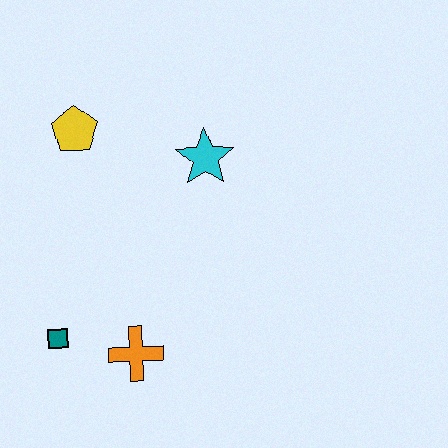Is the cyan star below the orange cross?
No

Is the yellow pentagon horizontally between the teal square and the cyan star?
Yes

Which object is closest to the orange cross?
The teal square is closest to the orange cross.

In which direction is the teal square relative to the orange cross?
The teal square is to the left of the orange cross.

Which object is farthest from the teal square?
The cyan star is farthest from the teal square.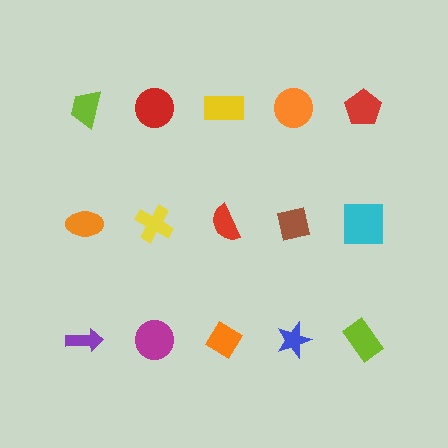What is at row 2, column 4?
A brown square.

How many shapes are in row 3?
5 shapes.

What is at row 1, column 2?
A red circle.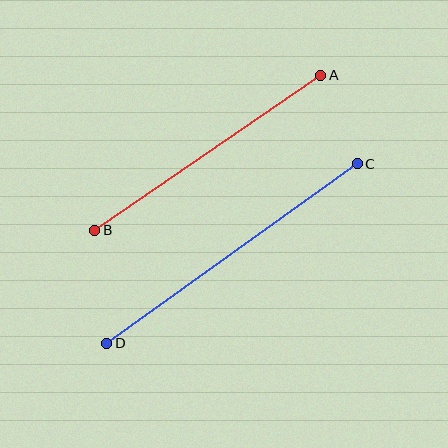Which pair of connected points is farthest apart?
Points C and D are farthest apart.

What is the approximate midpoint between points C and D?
The midpoint is at approximately (232, 254) pixels.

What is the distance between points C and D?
The distance is approximately 308 pixels.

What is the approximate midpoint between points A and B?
The midpoint is at approximately (208, 153) pixels.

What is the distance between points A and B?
The distance is approximately 274 pixels.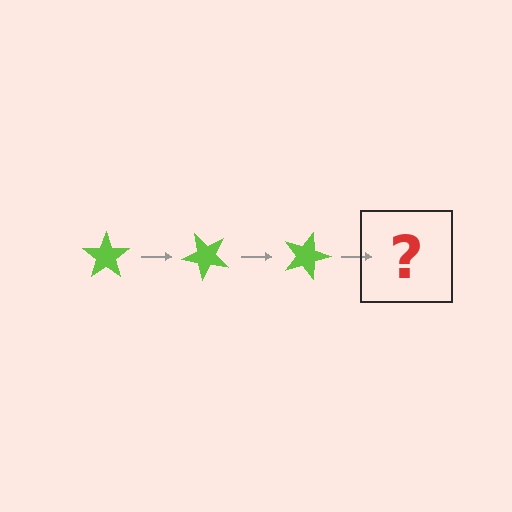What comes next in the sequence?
The next element should be a lime star rotated 135 degrees.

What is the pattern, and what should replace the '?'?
The pattern is that the star rotates 45 degrees each step. The '?' should be a lime star rotated 135 degrees.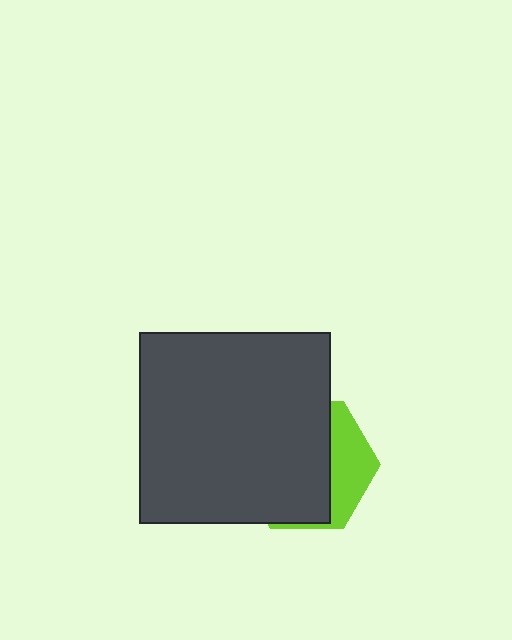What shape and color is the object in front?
The object in front is a dark gray square.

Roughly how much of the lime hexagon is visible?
A small part of it is visible (roughly 31%).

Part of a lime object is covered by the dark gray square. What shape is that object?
It is a hexagon.